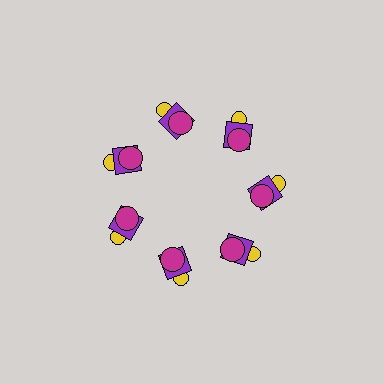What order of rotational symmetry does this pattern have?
This pattern has 7-fold rotational symmetry.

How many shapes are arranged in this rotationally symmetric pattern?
There are 21 shapes, arranged in 7 groups of 3.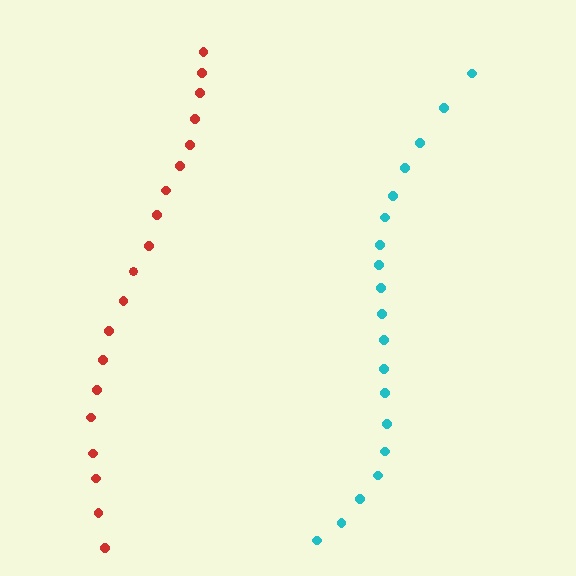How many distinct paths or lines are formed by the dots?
There are 2 distinct paths.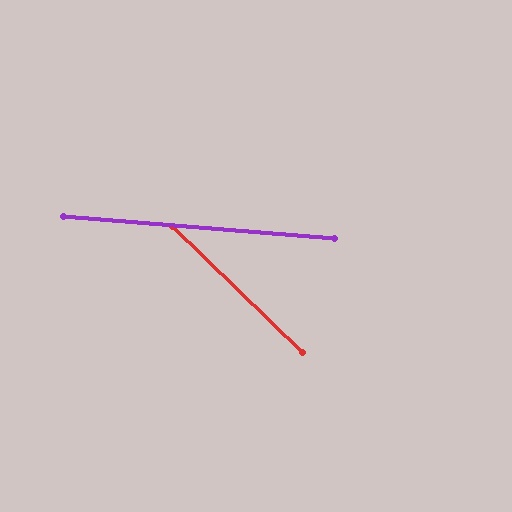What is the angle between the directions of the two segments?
Approximately 40 degrees.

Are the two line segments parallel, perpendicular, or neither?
Neither parallel nor perpendicular — they differ by about 40°.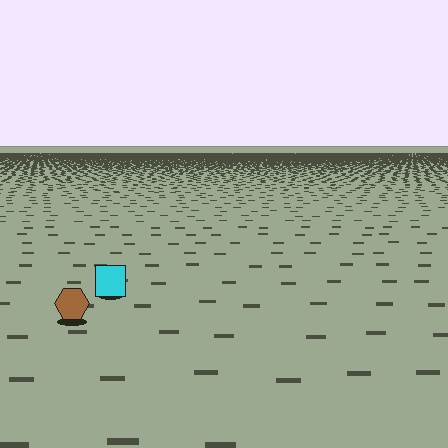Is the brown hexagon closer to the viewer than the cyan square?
Yes. The brown hexagon is closer — you can tell from the texture gradient: the ground texture is coarser near it.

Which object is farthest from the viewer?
The cyan square is farthest from the viewer. It appears smaller and the ground texture around it is denser.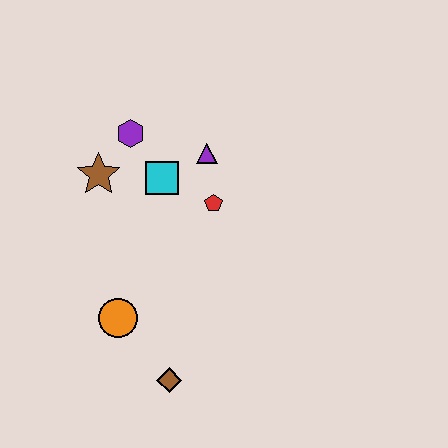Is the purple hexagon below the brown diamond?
No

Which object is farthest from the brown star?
The brown diamond is farthest from the brown star.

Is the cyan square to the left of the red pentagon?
Yes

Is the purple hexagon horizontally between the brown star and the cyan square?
Yes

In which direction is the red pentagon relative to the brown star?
The red pentagon is to the right of the brown star.